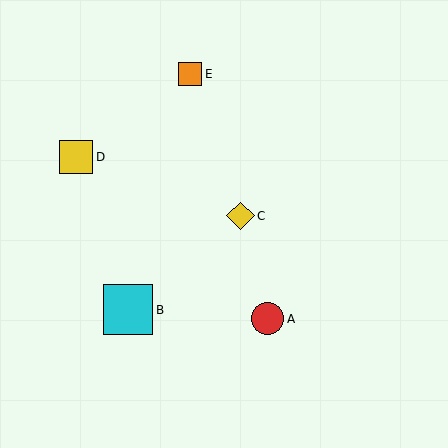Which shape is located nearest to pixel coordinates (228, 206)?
The yellow diamond (labeled C) at (240, 216) is nearest to that location.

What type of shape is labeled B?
Shape B is a cyan square.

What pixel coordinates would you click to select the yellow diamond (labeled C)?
Click at (240, 216) to select the yellow diamond C.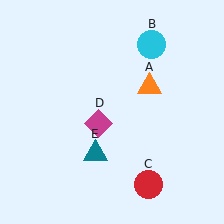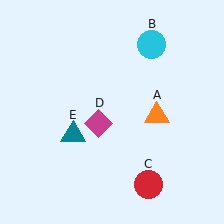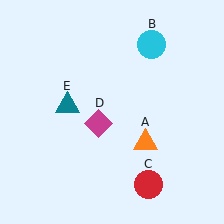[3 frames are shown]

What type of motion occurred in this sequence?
The orange triangle (object A), teal triangle (object E) rotated clockwise around the center of the scene.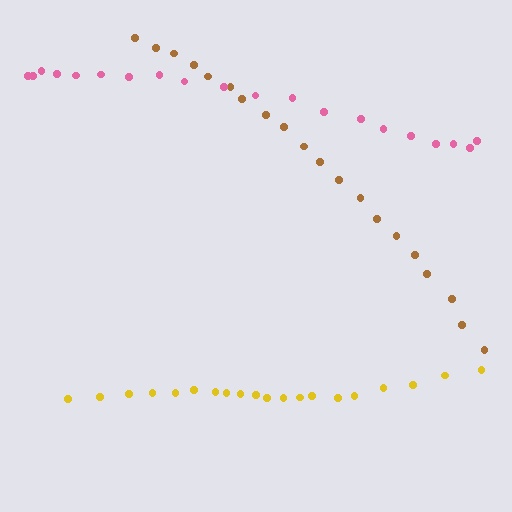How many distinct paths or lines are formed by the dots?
There are 3 distinct paths.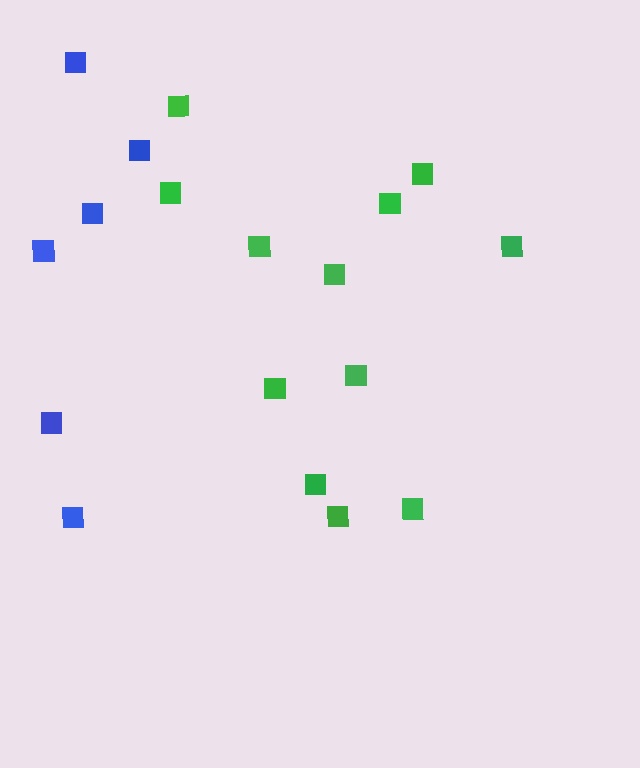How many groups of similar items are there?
There are 2 groups: one group of blue squares (6) and one group of green squares (12).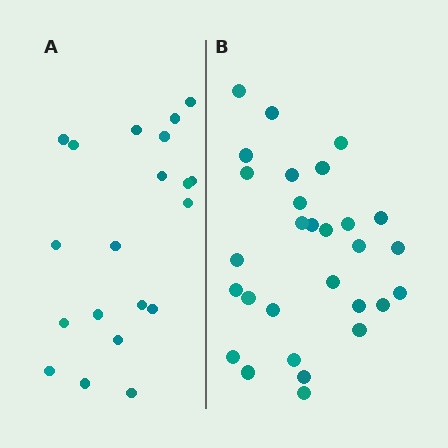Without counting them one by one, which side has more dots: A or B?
Region B (the right region) has more dots.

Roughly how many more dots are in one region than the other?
Region B has roughly 8 or so more dots than region A.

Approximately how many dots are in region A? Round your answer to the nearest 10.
About 20 dots.